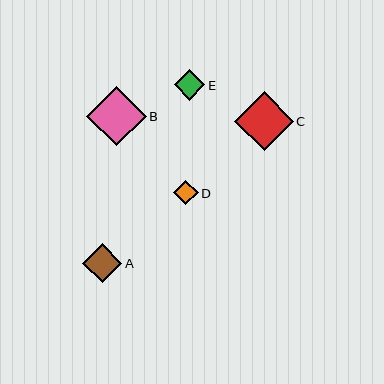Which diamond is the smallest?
Diamond D is the smallest with a size of approximately 24 pixels.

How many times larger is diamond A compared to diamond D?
Diamond A is approximately 1.6 times the size of diamond D.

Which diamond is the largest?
Diamond B is the largest with a size of approximately 59 pixels.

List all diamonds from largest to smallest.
From largest to smallest: B, C, A, E, D.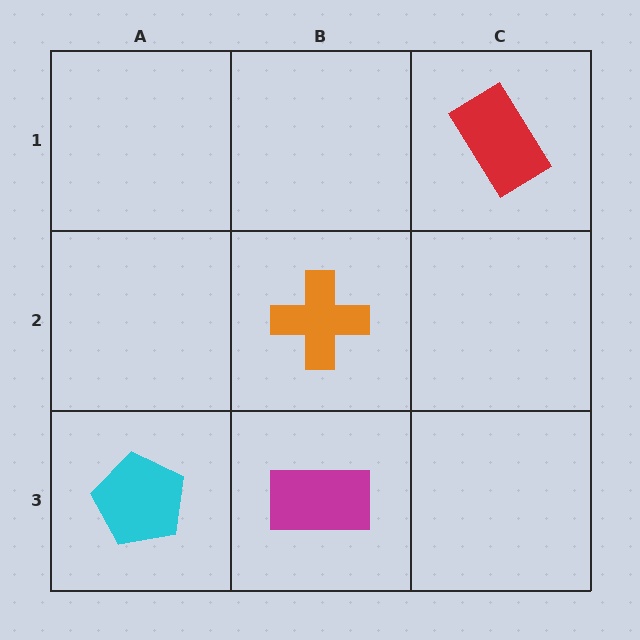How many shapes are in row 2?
1 shape.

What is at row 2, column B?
An orange cross.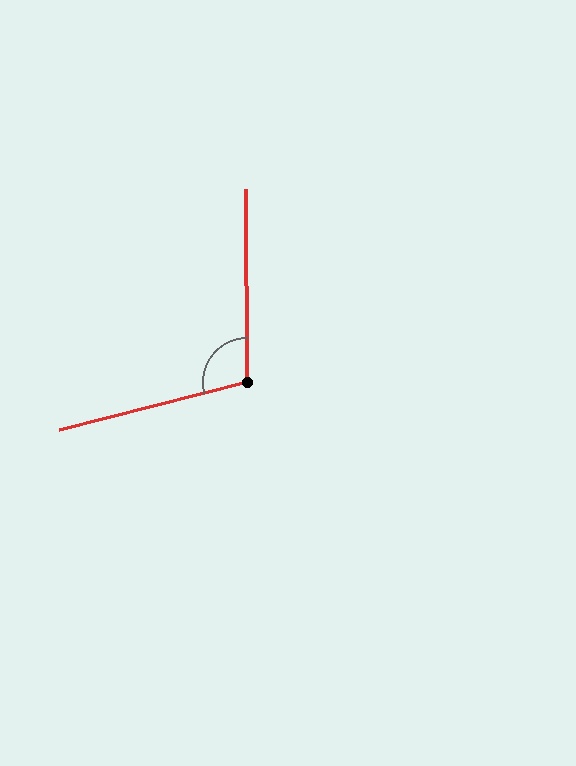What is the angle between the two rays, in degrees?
Approximately 104 degrees.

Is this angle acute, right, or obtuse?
It is obtuse.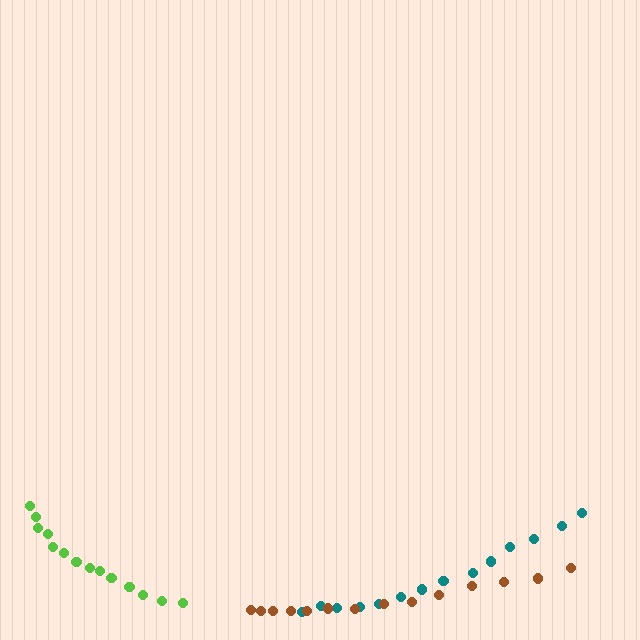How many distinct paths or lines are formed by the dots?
There are 3 distinct paths.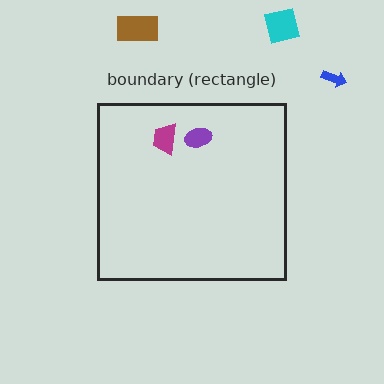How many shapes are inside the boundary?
2 inside, 3 outside.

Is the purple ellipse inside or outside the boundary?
Inside.